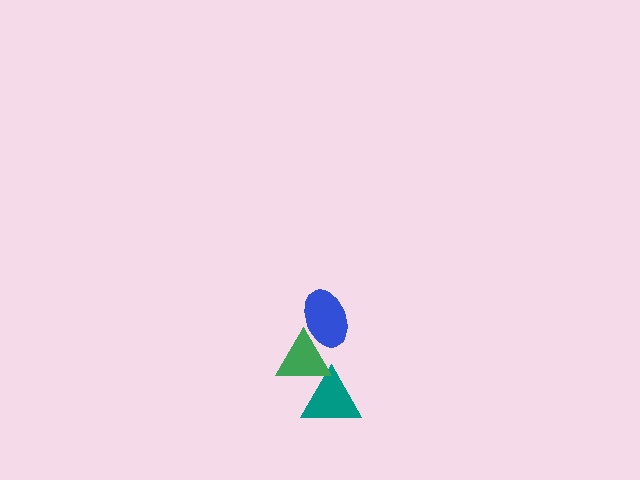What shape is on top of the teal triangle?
The green triangle is on top of the teal triangle.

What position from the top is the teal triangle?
The teal triangle is 3rd from the top.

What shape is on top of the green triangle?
The blue ellipse is on top of the green triangle.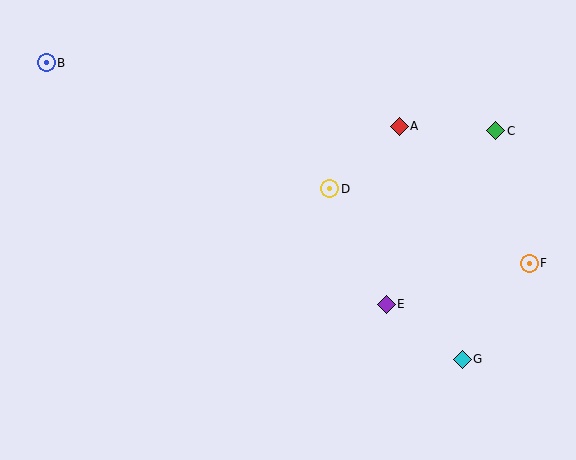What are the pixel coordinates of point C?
Point C is at (496, 131).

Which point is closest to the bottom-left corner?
Point B is closest to the bottom-left corner.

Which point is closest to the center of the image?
Point D at (330, 189) is closest to the center.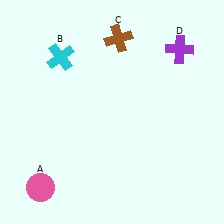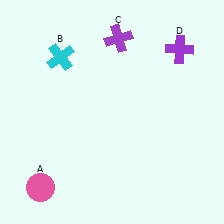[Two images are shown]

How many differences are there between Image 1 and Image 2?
There is 1 difference between the two images.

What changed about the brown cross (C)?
In Image 1, C is brown. In Image 2, it changed to purple.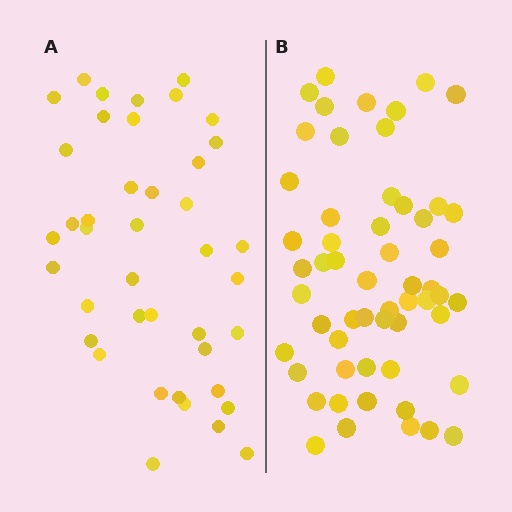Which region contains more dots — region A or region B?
Region B (the right region) has more dots.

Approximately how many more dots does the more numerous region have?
Region B has approximately 15 more dots than region A.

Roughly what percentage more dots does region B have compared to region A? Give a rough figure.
About 35% more.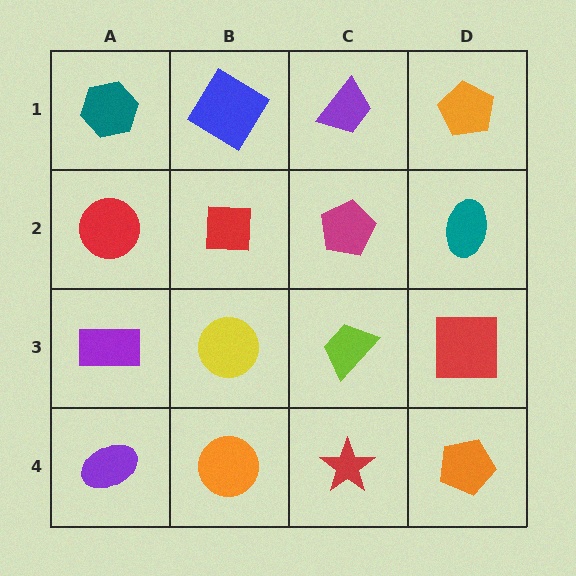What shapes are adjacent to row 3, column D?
A teal ellipse (row 2, column D), an orange pentagon (row 4, column D), a lime trapezoid (row 3, column C).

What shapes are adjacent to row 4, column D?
A red square (row 3, column D), a red star (row 4, column C).